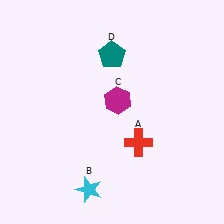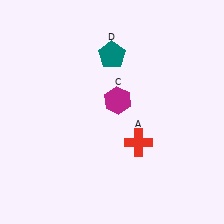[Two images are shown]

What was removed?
The cyan star (B) was removed in Image 2.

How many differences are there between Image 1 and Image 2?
There is 1 difference between the two images.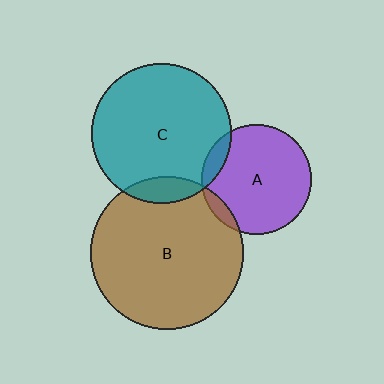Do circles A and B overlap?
Yes.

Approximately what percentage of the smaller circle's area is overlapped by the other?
Approximately 5%.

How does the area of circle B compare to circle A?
Approximately 1.9 times.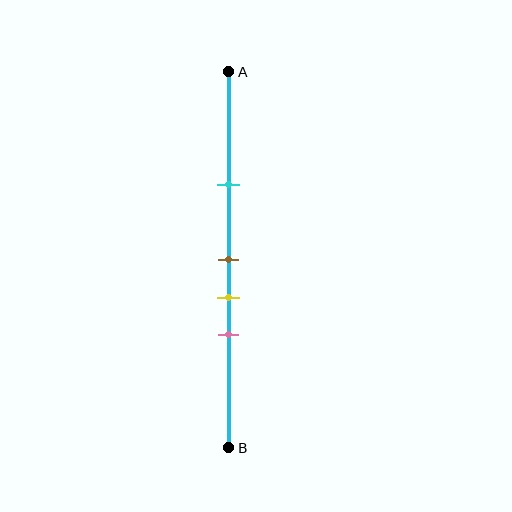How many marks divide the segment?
There are 4 marks dividing the segment.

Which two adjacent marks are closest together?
The brown and yellow marks are the closest adjacent pair.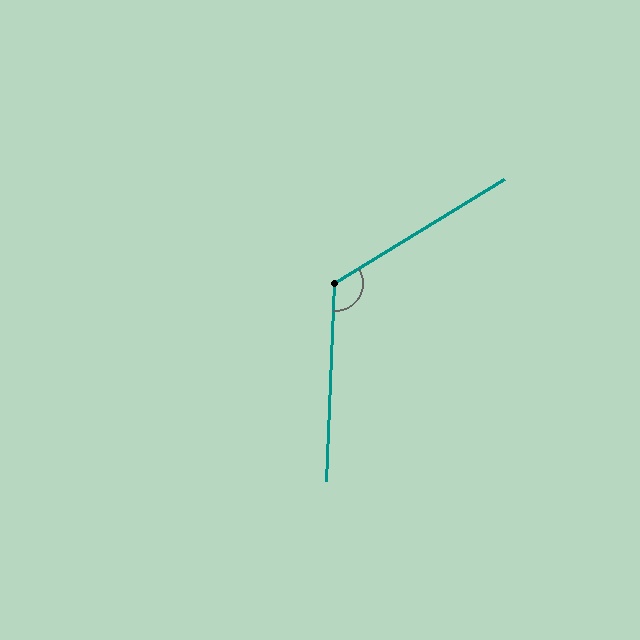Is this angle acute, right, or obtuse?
It is obtuse.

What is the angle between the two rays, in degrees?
Approximately 124 degrees.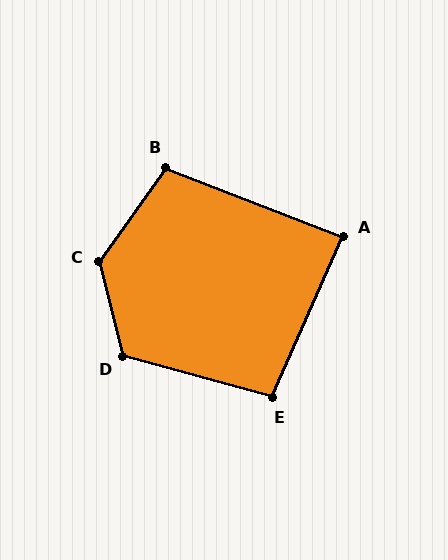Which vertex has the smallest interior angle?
A, at approximately 87 degrees.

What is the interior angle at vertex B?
Approximately 104 degrees (obtuse).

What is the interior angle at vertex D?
Approximately 120 degrees (obtuse).